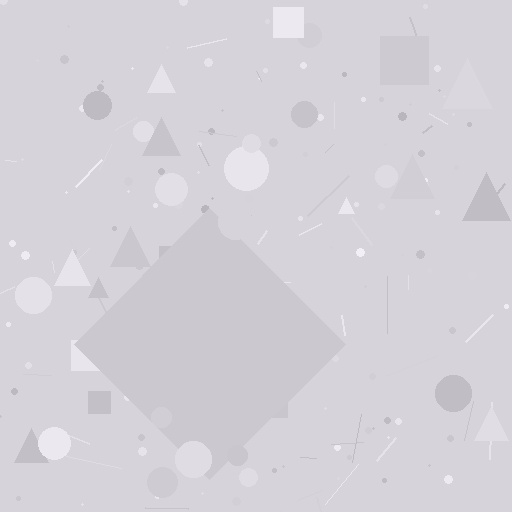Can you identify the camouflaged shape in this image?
The camouflaged shape is a diamond.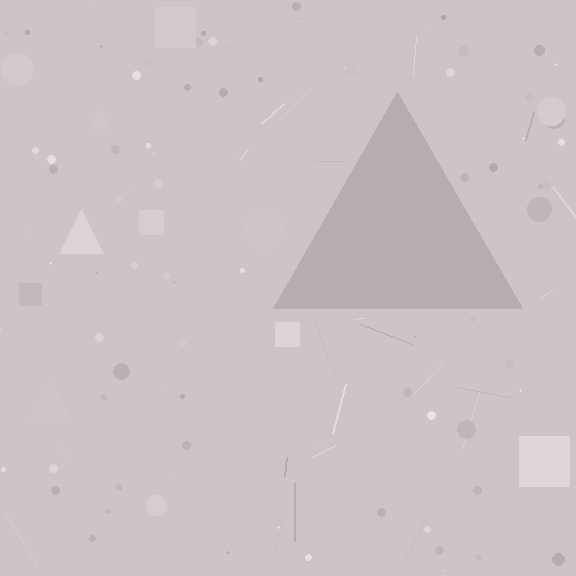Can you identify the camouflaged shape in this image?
The camouflaged shape is a triangle.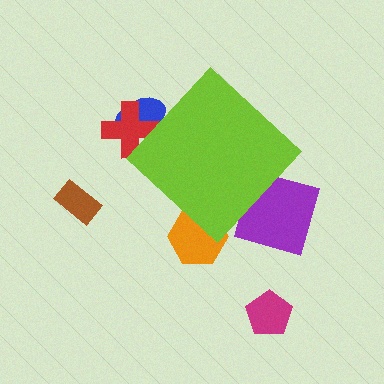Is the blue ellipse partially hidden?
Yes, the blue ellipse is partially hidden behind the lime diamond.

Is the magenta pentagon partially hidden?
No, the magenta pentagon is fully visible.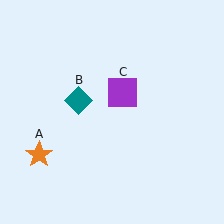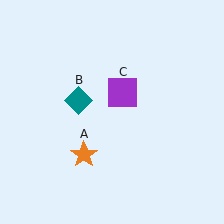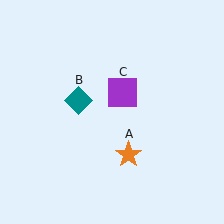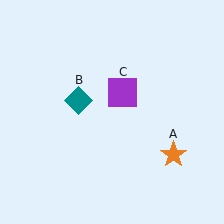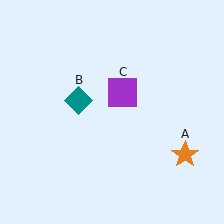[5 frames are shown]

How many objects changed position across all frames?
1 object changed position: orange star (object A).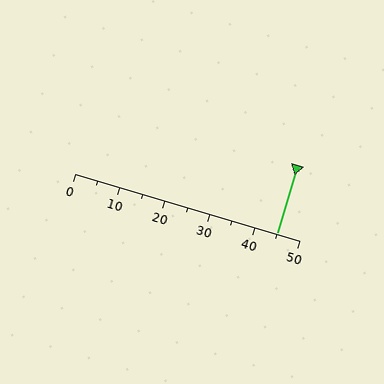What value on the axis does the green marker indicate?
The marker indicates approximately 45.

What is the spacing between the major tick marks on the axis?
The major ticks are spaced 10 apart.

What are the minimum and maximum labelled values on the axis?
The axis runs from 0 to 50.